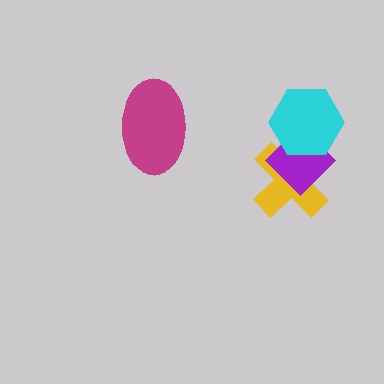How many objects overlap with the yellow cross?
2 objects overlap with the yellow cross.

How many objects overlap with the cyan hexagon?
2 objects overlap with the cyan hexagon.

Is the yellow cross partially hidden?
Yes, it is partially covered by another shape.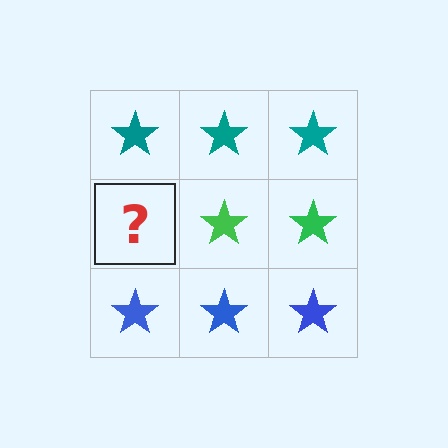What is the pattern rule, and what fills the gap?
The rule is that each row has a consistent color. The gap should be filled with a green star.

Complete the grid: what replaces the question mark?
The question mark should be replaced with a green star.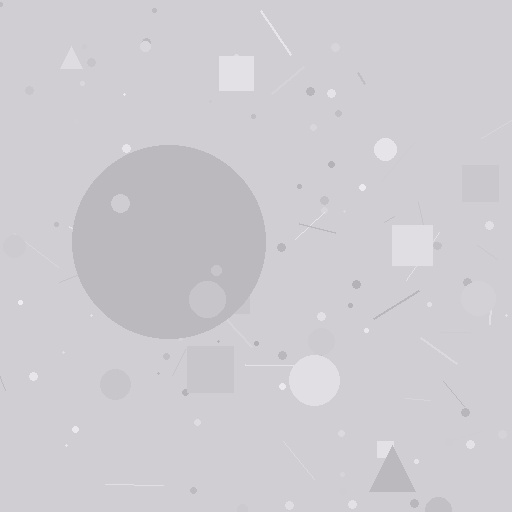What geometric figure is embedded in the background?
A circle is embedded in the background.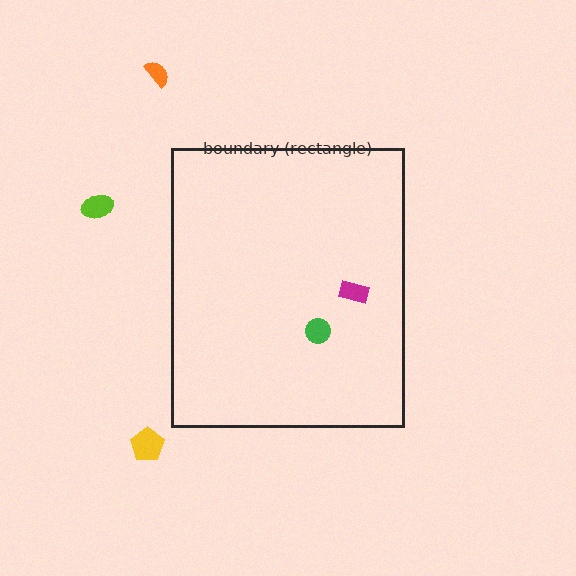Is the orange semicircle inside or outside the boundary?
Outside.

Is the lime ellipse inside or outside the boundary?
Outside.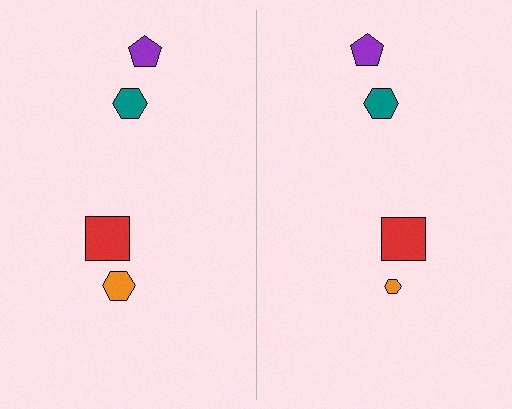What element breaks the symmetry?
The orange hexagon on the right side has a different size than its mirror counterpart.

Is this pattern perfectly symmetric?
No, the pattern is not perfectly symmetric. The orange hexagon on the right side has a different size than its mirror counterpart.